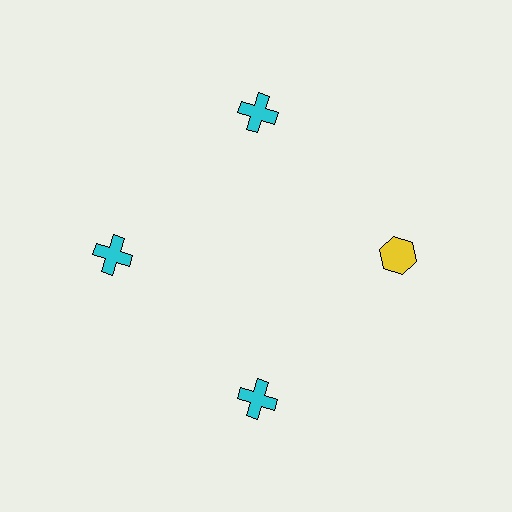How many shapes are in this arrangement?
There are 4 shapes arranged in a ring pattern.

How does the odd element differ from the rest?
It differs in both color (yellow instead of cyan) and shape (hexagon instead of cross).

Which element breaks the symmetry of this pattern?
The yellow hexagon at roughly the 3 o'clock position breaks the symmetry. All other shapes are cyan crosses.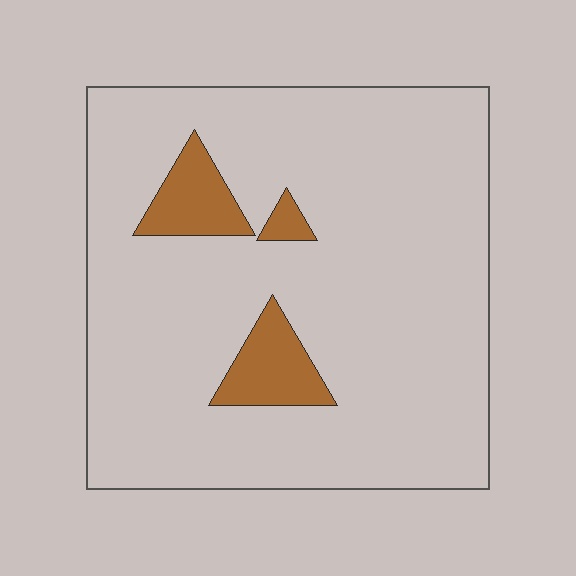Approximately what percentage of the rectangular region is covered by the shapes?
Approximately 10%.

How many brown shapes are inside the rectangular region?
3.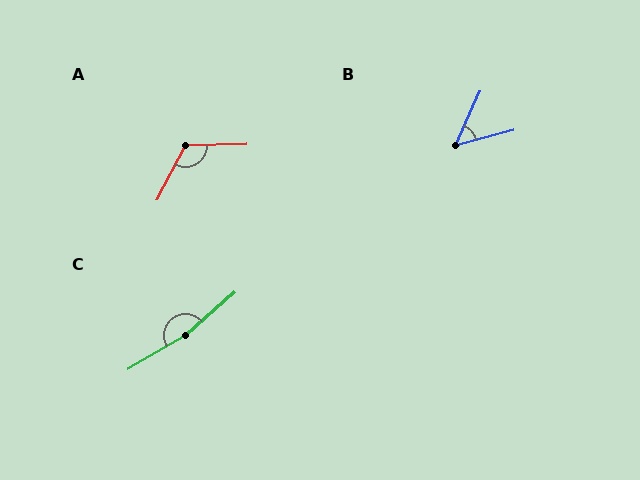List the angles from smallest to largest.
B (51°), A (119°), C (169°).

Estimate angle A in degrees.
Approximately 119 degrees.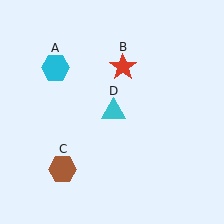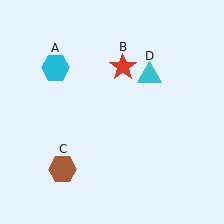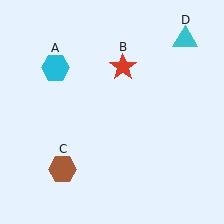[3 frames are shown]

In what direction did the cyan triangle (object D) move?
The cyan triangle (object D) moved up and to the right.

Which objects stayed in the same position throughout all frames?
Cyan hexagon (object A) and red star (object B) and brown hexagon (object C) remained stationary.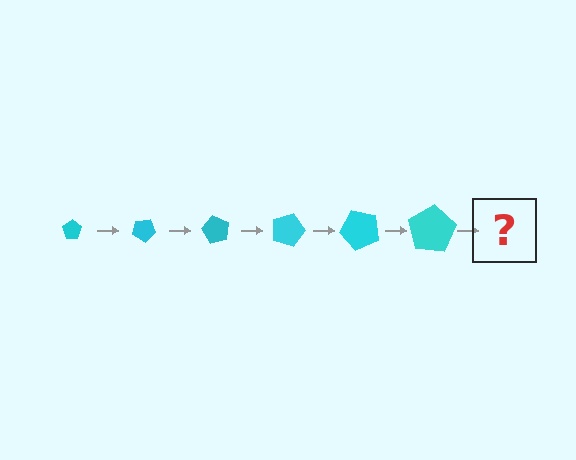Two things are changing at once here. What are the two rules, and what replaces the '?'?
The two rules are that the pentagon grows larger each step and it rotates 30 degrees each step. The '?' should be a pentagon, larger than the previous one and rotated 180 degrees from the start.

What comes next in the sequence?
The next element should be a pentagon, larger than the previous one and rotated 180 degrees from the start.